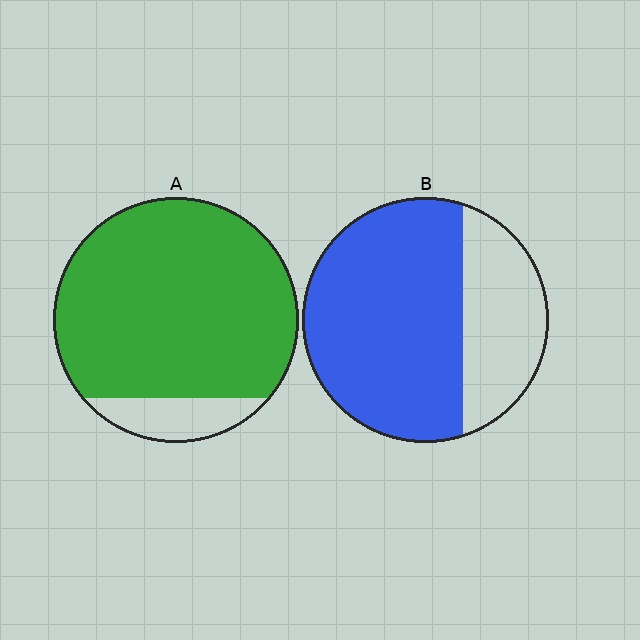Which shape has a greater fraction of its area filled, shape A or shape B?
Shape A.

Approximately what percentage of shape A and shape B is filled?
A is approximately 85% and B is approximately 70%.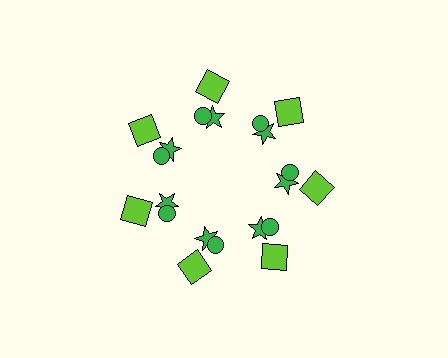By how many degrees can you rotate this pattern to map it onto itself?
The pattern maps onto itself every 51 degrees of rotation.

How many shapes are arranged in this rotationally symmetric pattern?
There are 21 shapes, arranged in 7 groups of 3.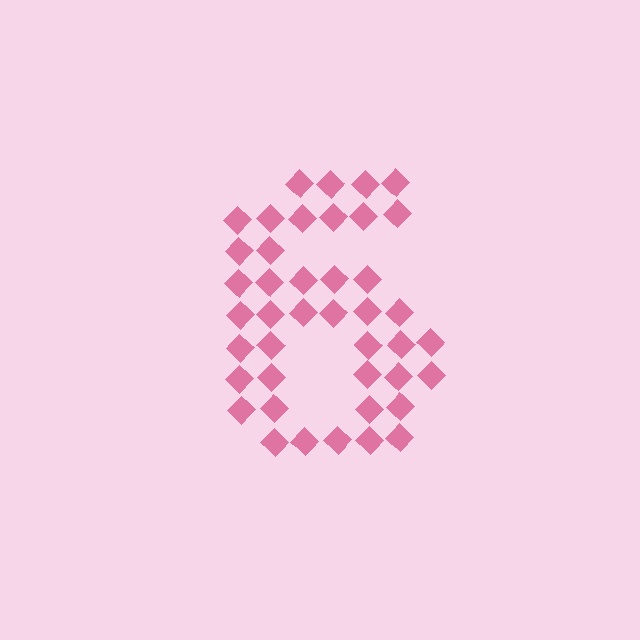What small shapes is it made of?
It is made of small diamonds.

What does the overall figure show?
The overall figure shows the digit 6.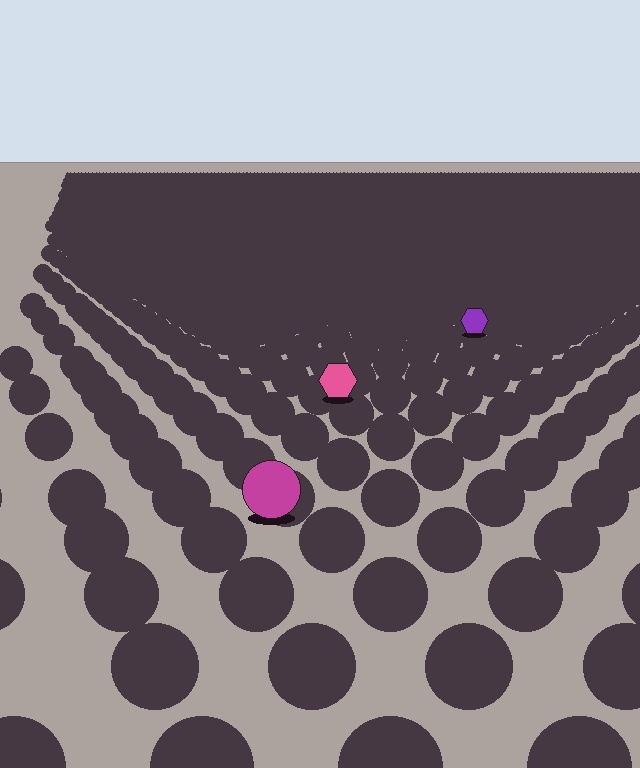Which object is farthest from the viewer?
The purple hexagon is farthest from the viewer. It appears smaller and the ground texture around it is denser.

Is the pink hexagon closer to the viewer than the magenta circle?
No. The magenta circle is closer — you can tell from the texture gradient: the ground texture is coarser near it.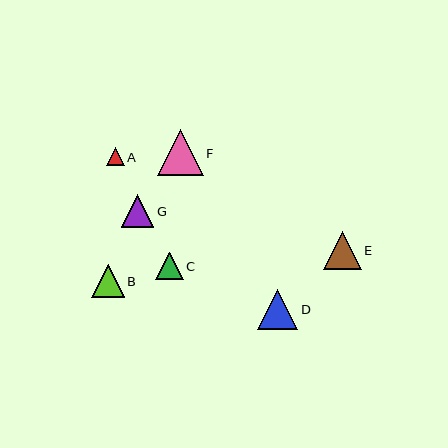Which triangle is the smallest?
Triangle A is the smallest with a size of approximately 18 pixels.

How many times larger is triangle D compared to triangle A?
Triangle D is approximately 2.3 times the size of triangle A.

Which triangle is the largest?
Triangle F is the largest with a size of approximately 46 pixels.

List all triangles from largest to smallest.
From largest to smallest: F, D, E, G, B, C, A.